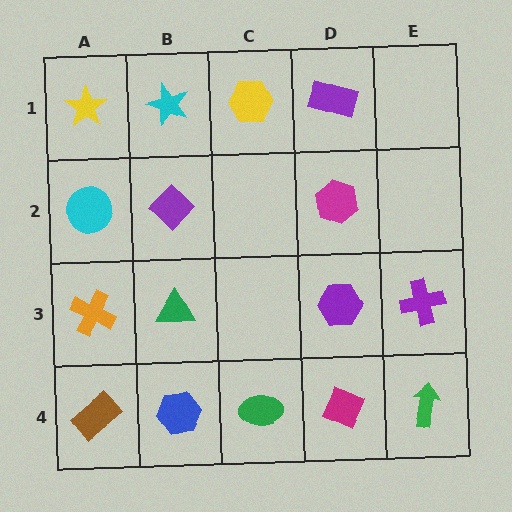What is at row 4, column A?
A brown rectangle.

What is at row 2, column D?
A magenta hexagon.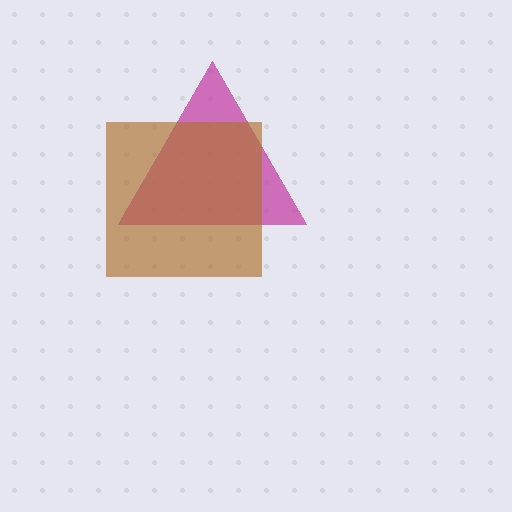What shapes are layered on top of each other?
The layered shapes are: a magenta triangle, a brown square.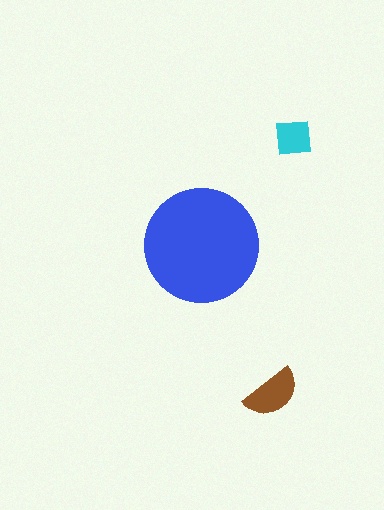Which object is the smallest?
The cyan square.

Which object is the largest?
The blue circle.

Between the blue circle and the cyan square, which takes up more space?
The blue circle.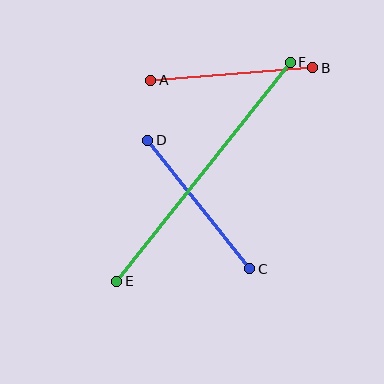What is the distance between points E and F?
The distance is approximately 279 pixels.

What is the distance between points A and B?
The distance is approximately 163 pixels.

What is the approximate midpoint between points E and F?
The midpoint is at approximately (204, 172) pixels.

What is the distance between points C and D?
The distance is approximately 164 pixels.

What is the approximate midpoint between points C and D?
The midpoint is at approximately (199, 204) pixels.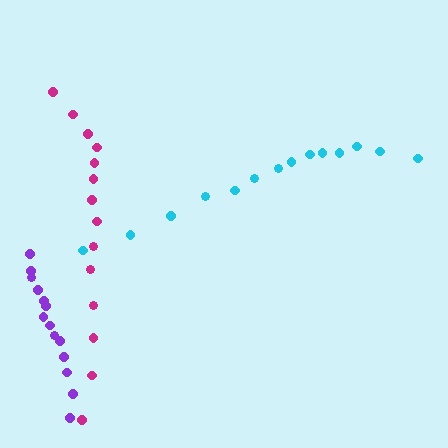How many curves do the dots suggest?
There are 3 distinct paths.